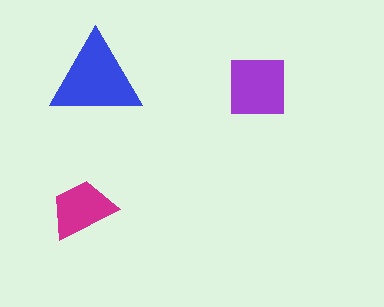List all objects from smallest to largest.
The magenta trapezoid, the purple square, the blue triangle.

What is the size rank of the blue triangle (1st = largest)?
1st.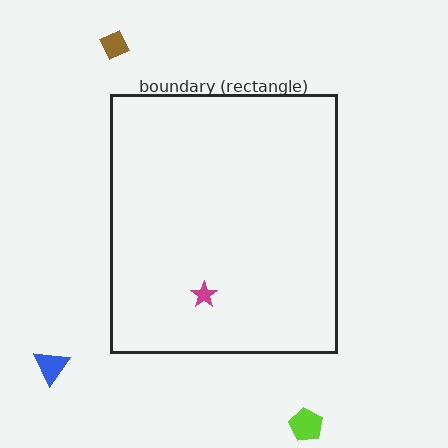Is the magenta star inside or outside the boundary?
Inside.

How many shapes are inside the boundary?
1 inside, 3 outside.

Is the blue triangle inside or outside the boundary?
Outside.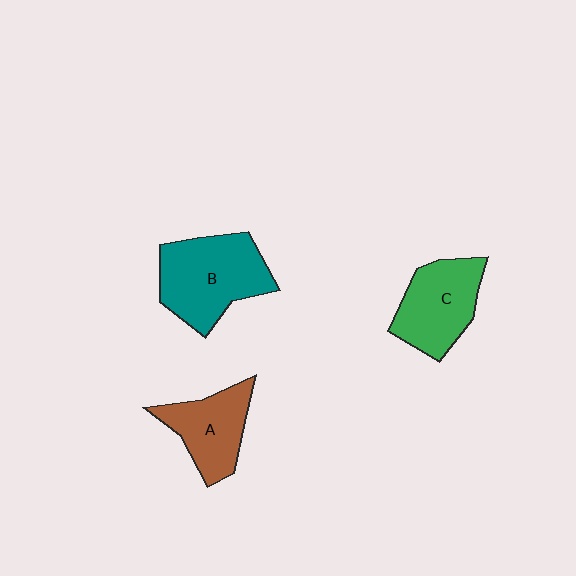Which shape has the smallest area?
Shape A (brown).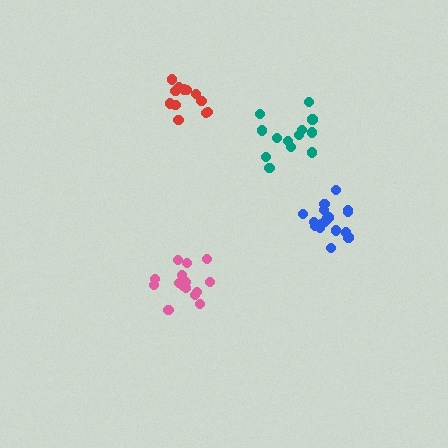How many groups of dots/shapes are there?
There are 4 groups.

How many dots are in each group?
Group 1: 13 dots, Group 2: 13 dots, Group 3: 15 dots, Group 4: 18 dots (59 total).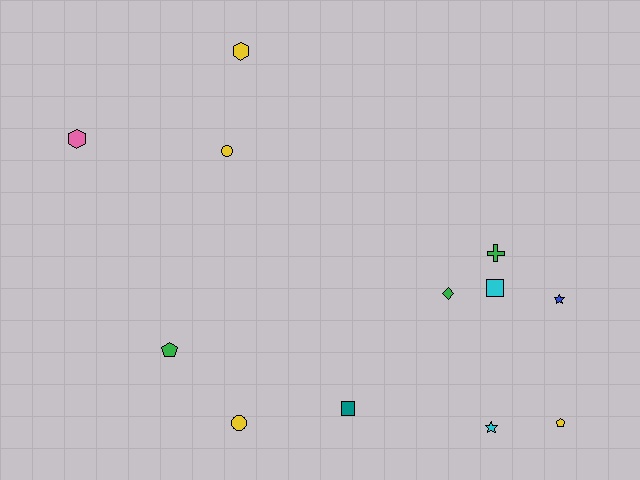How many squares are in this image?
There are 2 squares.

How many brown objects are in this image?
There are no brown objects.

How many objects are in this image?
There are 12 objects.